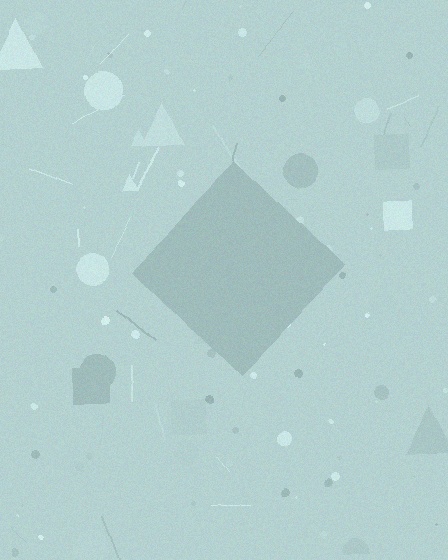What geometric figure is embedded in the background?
A diamond is embedded in the background.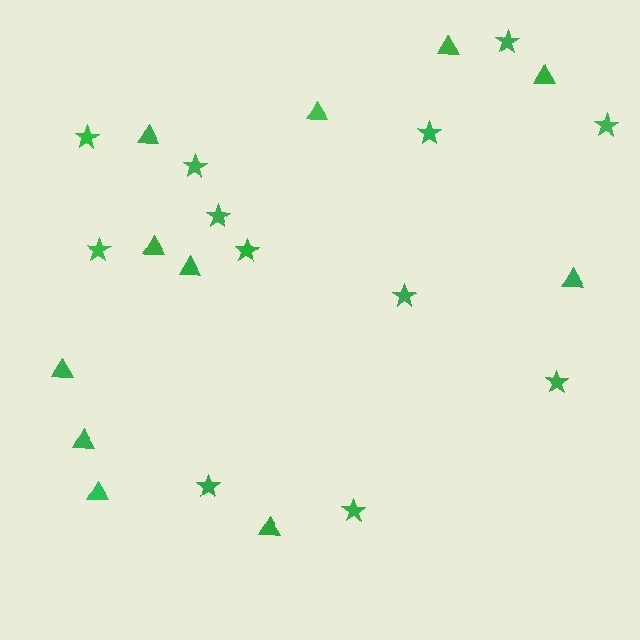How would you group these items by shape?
There are 2 groups: one group of triangles (11) and one group of stars (12).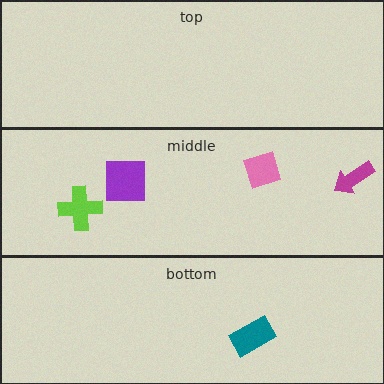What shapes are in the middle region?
The pink diamond, the lime cross, the magenta arrow, the purple square.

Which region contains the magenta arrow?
The middle region.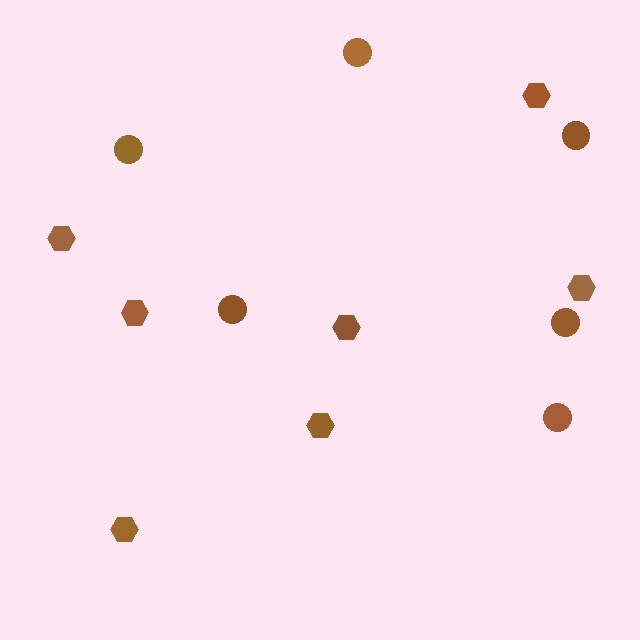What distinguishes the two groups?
There are 2 groups: one group of circles (6) and one group of hexagons (7).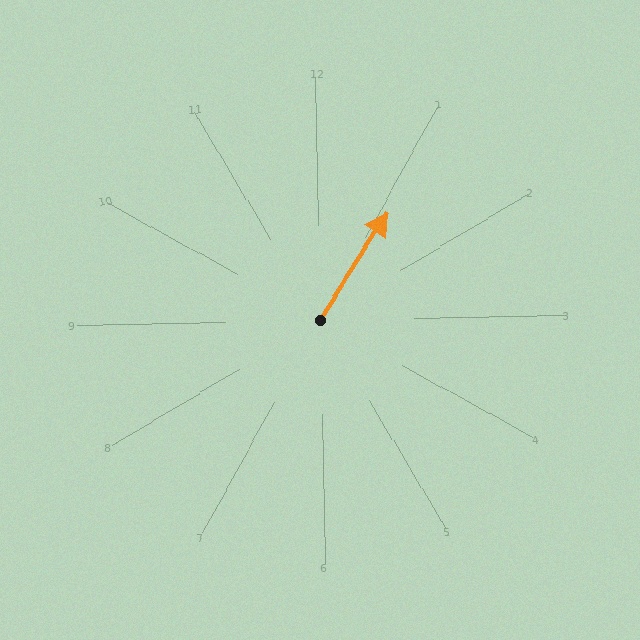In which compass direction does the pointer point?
Northeast.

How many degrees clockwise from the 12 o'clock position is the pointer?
Approximately 33 degrees.